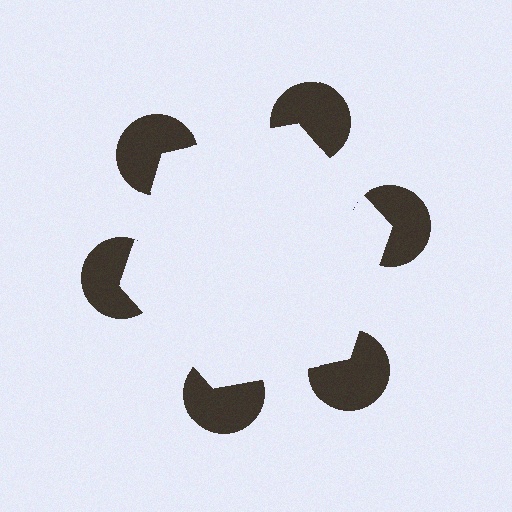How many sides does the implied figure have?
6 sides.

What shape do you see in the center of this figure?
An illusory hexagon — its edges are inferred from the aligned wedge cuts in the pac-man discs, not physically drawn.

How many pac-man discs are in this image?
There are 6 — one at each vertex of the illusory hexagon.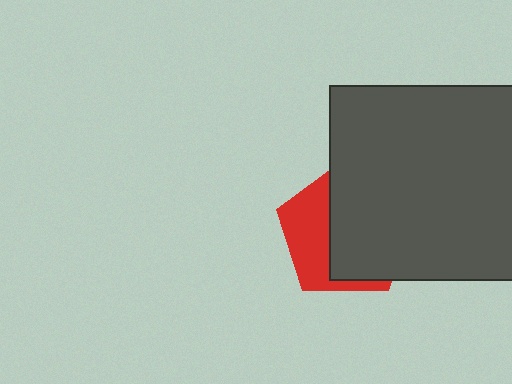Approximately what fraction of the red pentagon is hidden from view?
Roughly 61% of the red pentagon is hidden behind the dark gray square.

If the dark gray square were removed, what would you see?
You would see the complete red pentagon.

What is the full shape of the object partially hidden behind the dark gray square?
The partially hidden object is a red pentagon.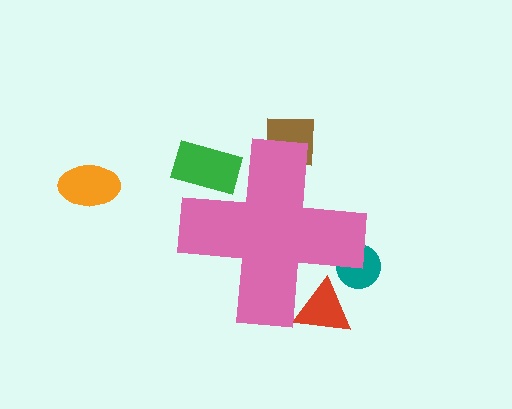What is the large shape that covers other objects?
A pink cross.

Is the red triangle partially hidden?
Yes, the red triangle is partially hidden behind the pink cross.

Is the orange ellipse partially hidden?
No, the orange ellipse is fully visible.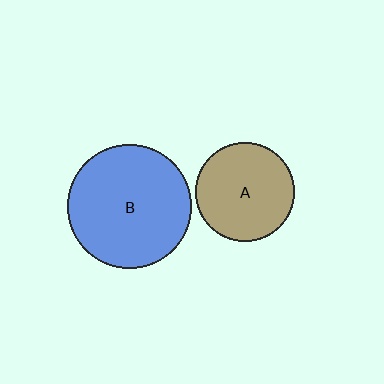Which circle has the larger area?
Circle B (blue).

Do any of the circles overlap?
No, none of the circles overlap.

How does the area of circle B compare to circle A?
Approximately 1.6 times.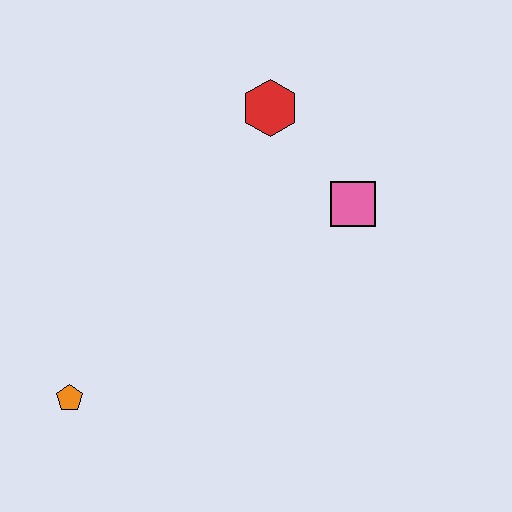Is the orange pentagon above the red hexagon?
No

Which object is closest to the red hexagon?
The pink square is closest to the red hexagon.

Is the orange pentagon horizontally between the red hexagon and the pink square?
No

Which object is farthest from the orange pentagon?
The red hexagon is farthest from the orange pentagon.